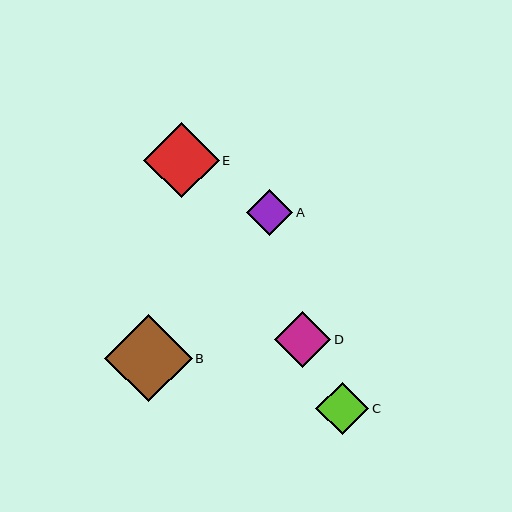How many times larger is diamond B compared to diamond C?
Diamond B is approximately 1.7 times the size of diamond C.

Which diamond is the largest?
Diamond B is the largest with a size of approximately 87 pixels.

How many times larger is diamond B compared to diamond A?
Diamond B is approximately 1.9 times the size of diamond A.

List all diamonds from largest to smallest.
From largest to smallest: B, E, D, C, A.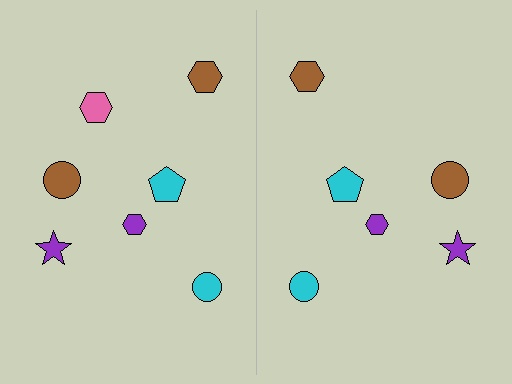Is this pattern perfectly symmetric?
No, the pattern is not perfectly symmetric. A pink hexagon is missing from the right side.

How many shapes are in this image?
There are 13 shapes in this image.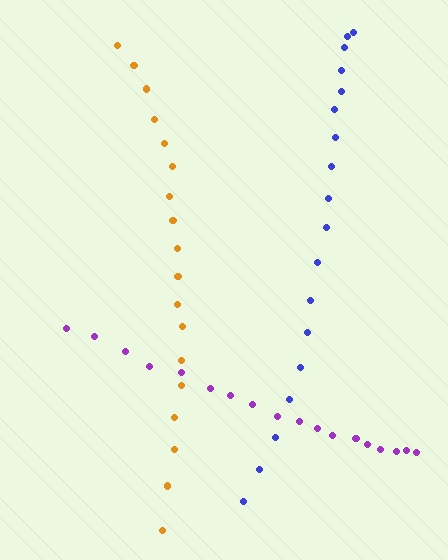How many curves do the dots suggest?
There are 3 distinct paths.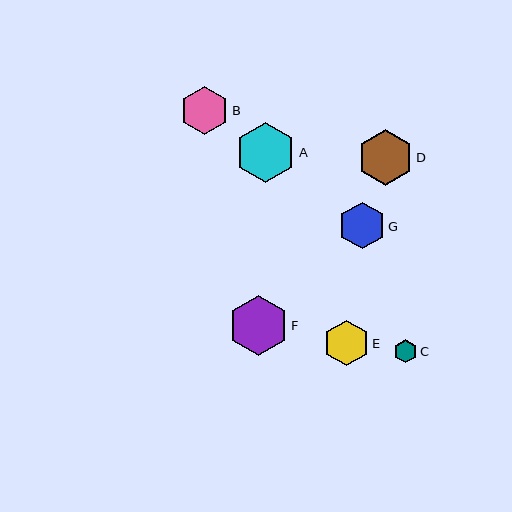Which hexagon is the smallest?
Hexagon C is the smallest with a size of approximately 24 pixels.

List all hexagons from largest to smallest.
From largest to smallest: A, F, D, B, G, E, C.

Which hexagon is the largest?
Hexagon A is the largest with a size of approximately 60 pixels.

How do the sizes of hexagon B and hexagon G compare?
Hexagon B and hexagon G are approximately the same size.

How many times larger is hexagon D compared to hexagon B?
Hexagon D is approximately 1.1 times the size of hexagon B.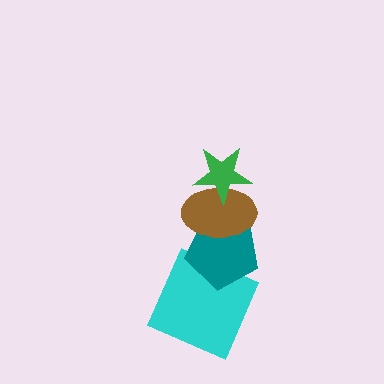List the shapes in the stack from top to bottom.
From top to bottom: the green star, the brown ellipse, the teal pentagon, the cyan square.